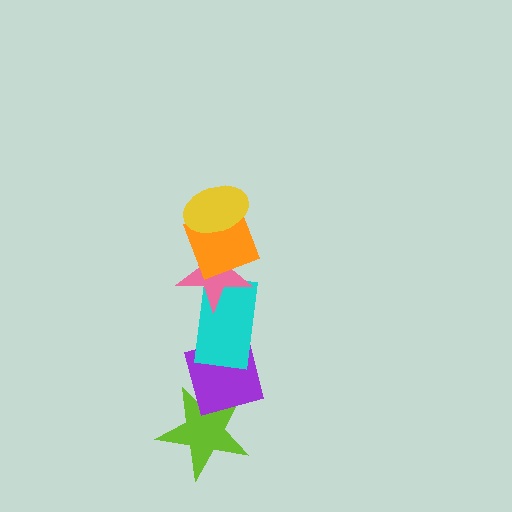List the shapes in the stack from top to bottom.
From top to bottom: the yellow ellipse, the orange diamond, the pink star, the cyan rectangle, the purple square, the lime star.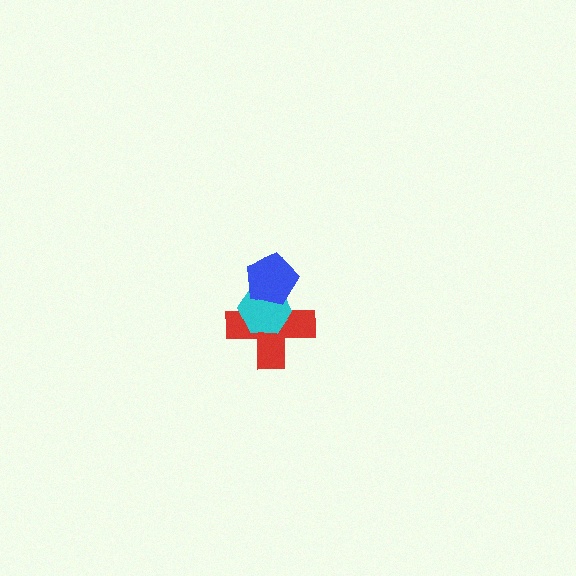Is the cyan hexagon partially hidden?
Yes, it is partially covered by another shape.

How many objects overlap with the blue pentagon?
2 objects overlap with the blue pentagon.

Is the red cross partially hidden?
Yes, it is partially covered by another shape.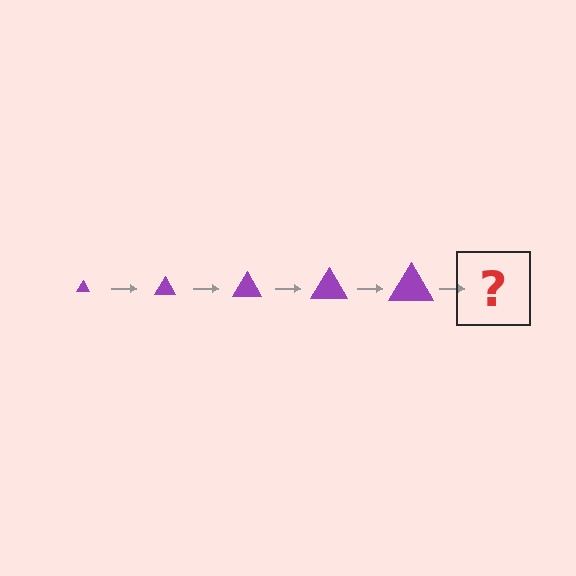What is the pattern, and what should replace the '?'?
The pattern is that the triangle gets progressively larger each step. The '?' should be a purple triangle, larger than the previous one.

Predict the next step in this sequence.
The next step is a purple triangle, larger than the previous one.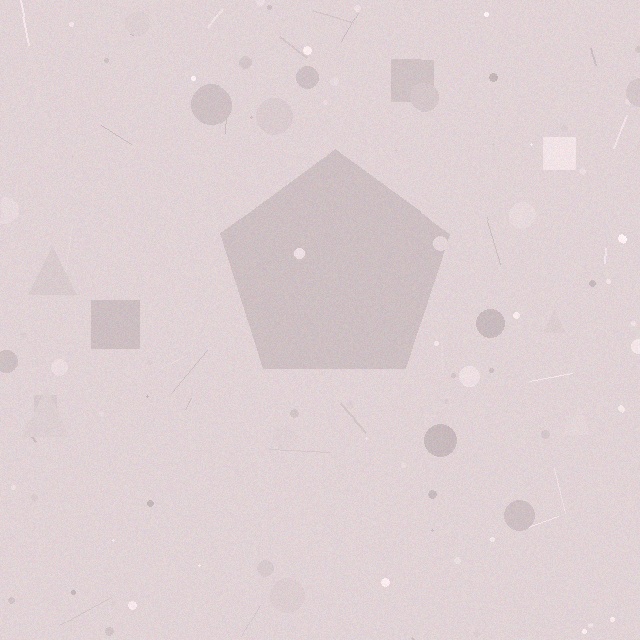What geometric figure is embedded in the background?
A pentagon is embedded in the background.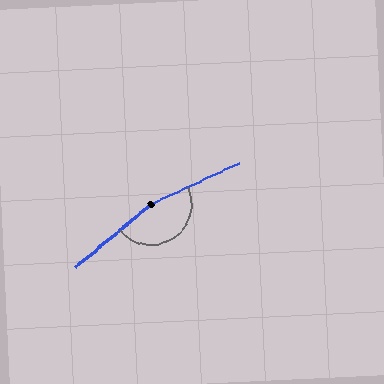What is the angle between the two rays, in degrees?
Approximately 165 degrees.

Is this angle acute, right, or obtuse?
It is obtuse.